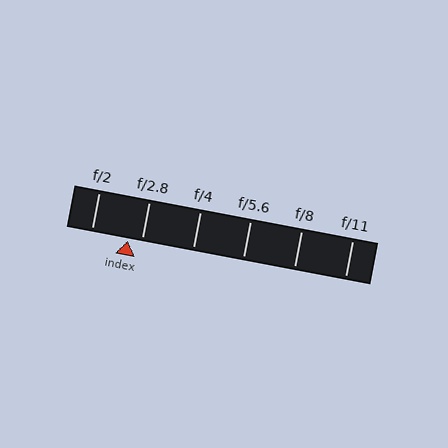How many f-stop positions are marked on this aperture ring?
There are 6 f-stop positions marked.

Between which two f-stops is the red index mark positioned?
The index mark is between f/2 and f/2.8.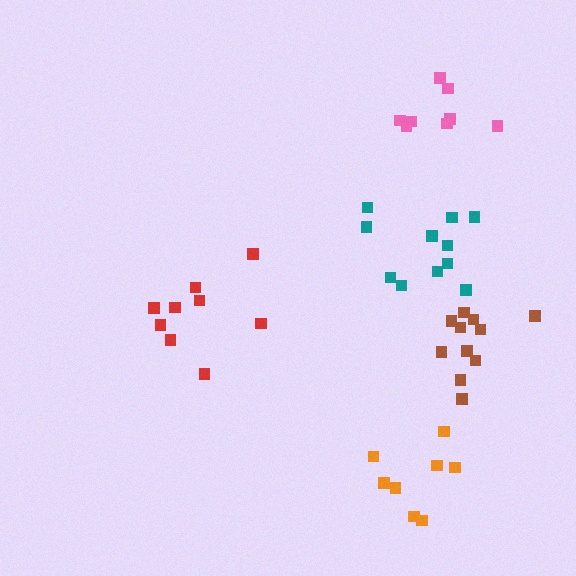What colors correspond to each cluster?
The clusters are colored: teal, brown, red, orange, pink.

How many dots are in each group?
Group 1: 11 dots, Group 2: 11 dots, Group 3: 9 dots, Group 4: 8 dots, Group 5: 8 dots (47 total).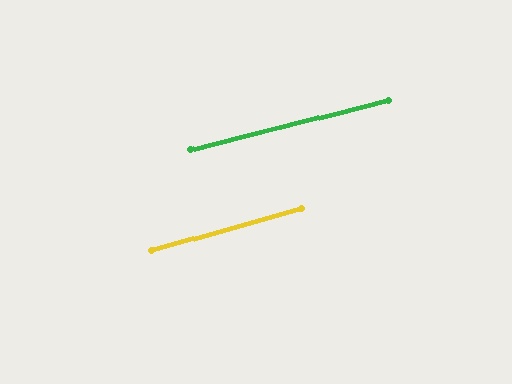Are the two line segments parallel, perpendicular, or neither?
Parallel — their directions differ by only 1.2°.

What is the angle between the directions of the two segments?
Approximately 1 degree.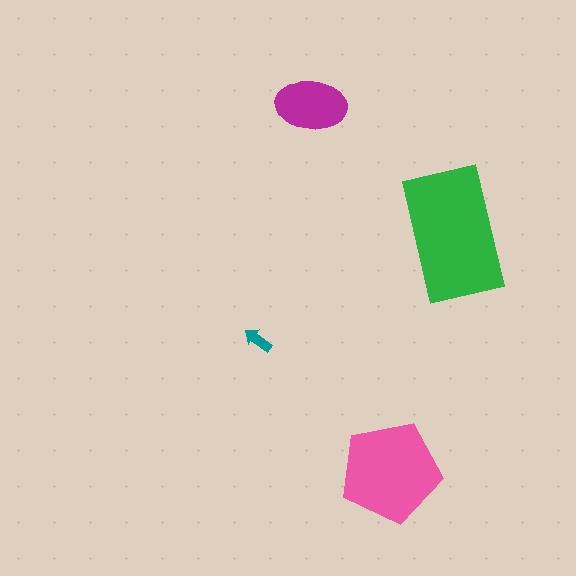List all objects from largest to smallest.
The green rectangle, the pink pentagon, the magenta ellipse, the teal arrow.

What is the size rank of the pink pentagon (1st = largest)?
2nd.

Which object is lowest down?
The pink pentagon is bottommost.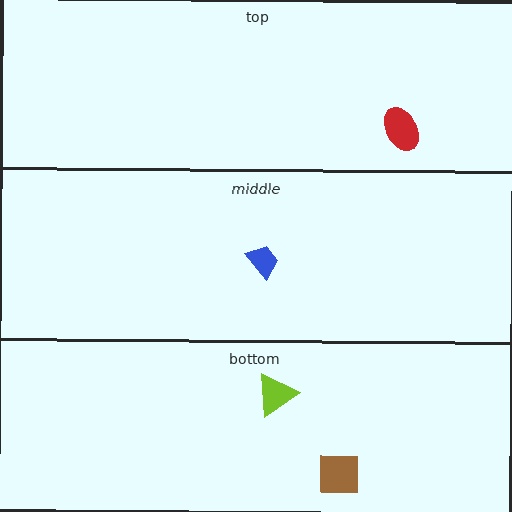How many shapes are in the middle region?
1.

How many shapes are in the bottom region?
2.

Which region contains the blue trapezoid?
The middle region.